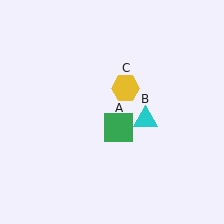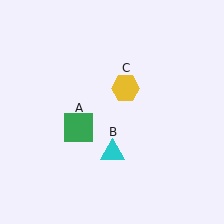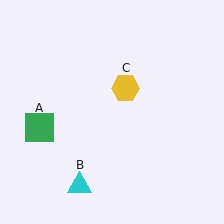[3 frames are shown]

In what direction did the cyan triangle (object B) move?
The cyan triangle (object B) moved down and to the left.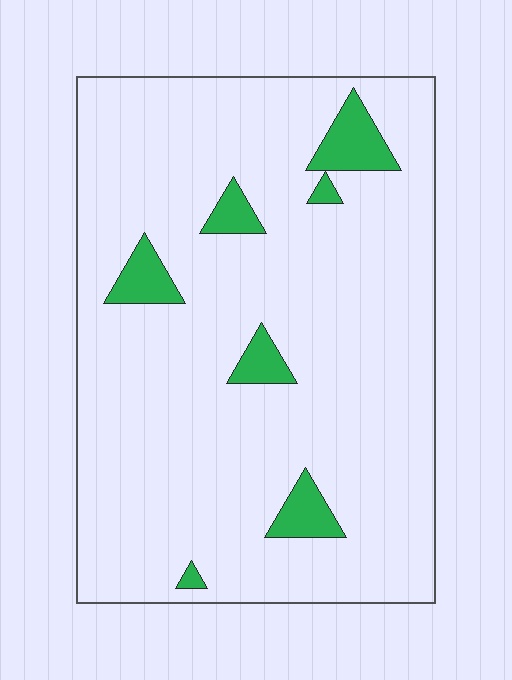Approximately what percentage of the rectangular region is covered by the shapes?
Approximately 10%.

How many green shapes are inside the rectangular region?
7.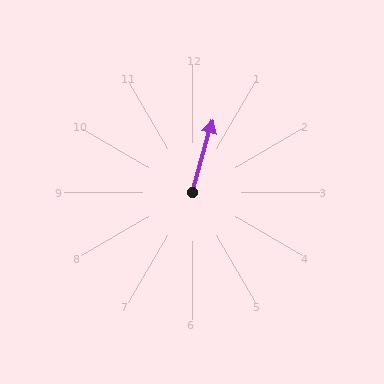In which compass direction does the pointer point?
North.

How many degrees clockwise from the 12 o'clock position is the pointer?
Approximately 16 degrees.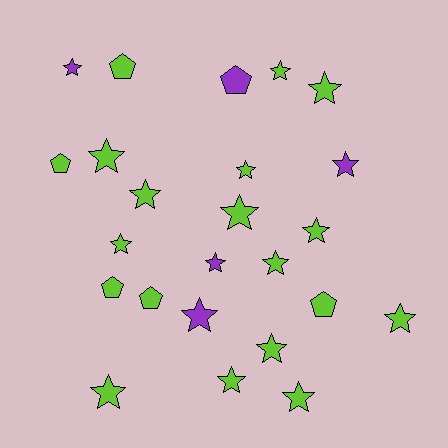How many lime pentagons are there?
There are 5 lime pentagons.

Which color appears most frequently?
Lime, with 19 objects.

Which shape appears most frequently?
Star, with 18 objects.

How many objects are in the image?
There are 24 objects.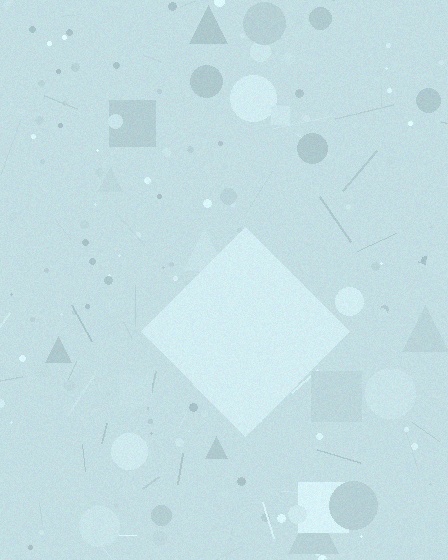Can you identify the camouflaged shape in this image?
The camouflaged shape is a diamond.